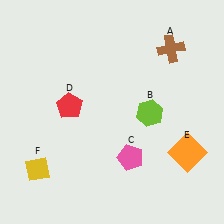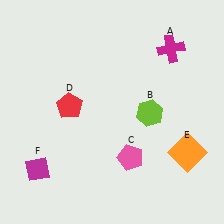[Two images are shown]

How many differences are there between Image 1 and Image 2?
There are 2 differences between the two images.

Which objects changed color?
A changed from brown to magenta. F changed from yellow to magenta.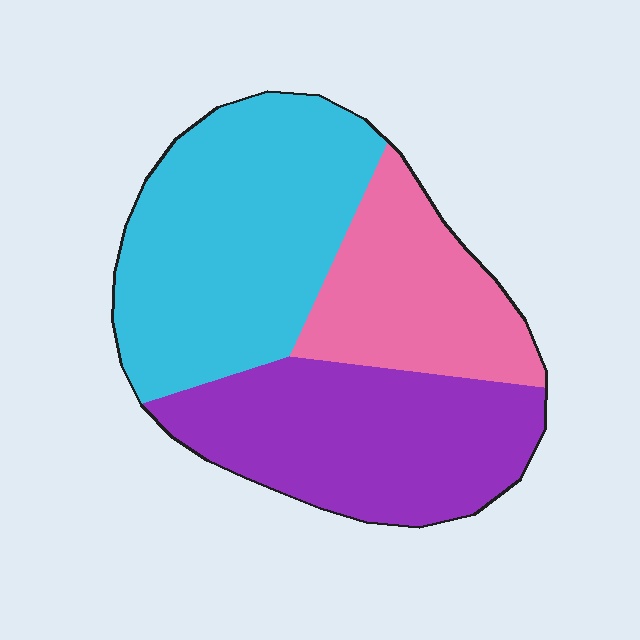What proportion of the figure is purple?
Purple covers about 35% of the figure.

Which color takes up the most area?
Cyan, at roughly 40%.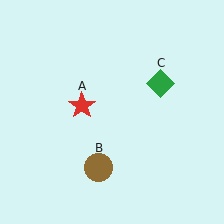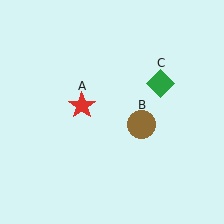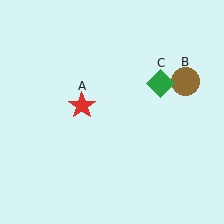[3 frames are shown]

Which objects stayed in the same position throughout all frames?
Red star (object A) and green diamond (object C) remained stationary.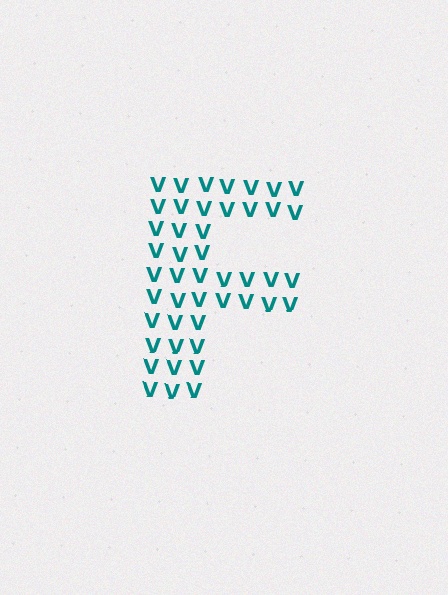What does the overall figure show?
The overall figure shows the letter F.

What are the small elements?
The small elements are letter V's.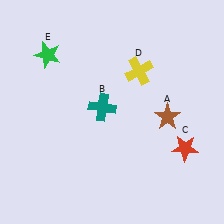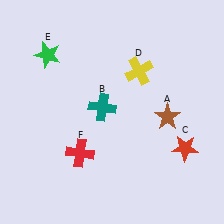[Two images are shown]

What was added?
A red cross (F) was added in Image 2.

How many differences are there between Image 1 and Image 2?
There is 1 difference between the two images.